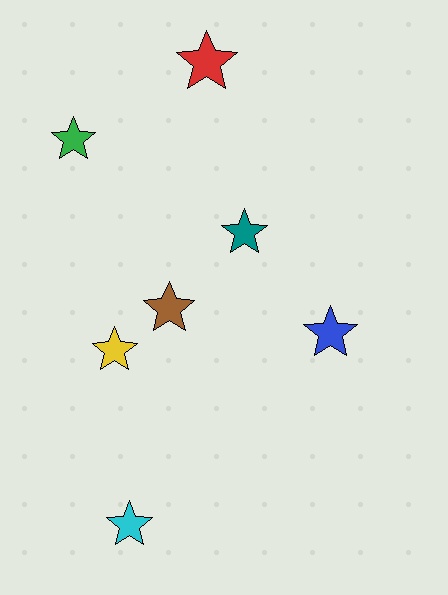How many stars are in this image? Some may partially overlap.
There are 7 stars.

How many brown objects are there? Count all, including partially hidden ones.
There is 1 brown object.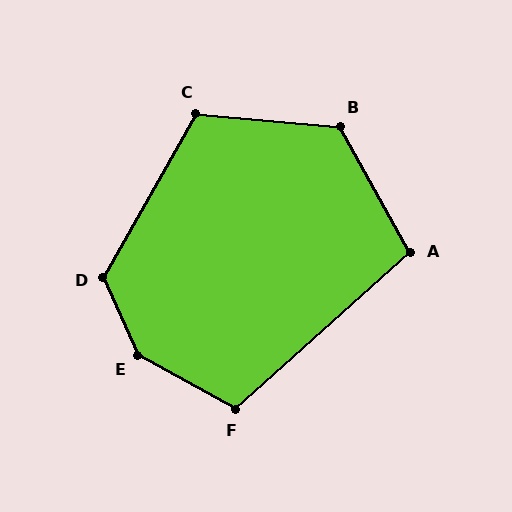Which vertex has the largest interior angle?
E, at approximately 143 degrees.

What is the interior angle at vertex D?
Approximately 126 degrees (obtuse).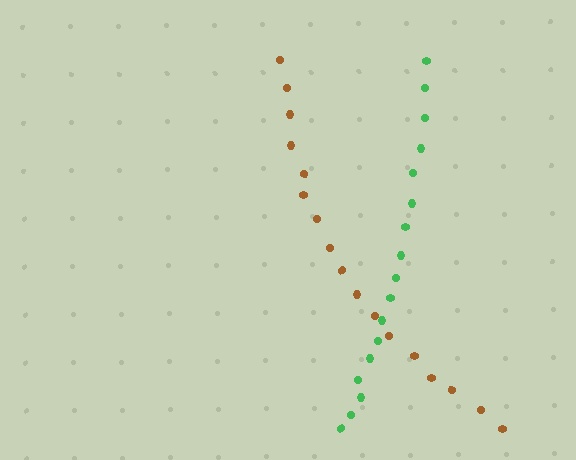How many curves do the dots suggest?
There are 2 distinct paths.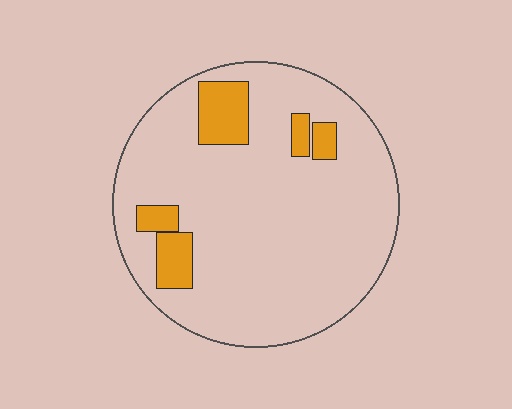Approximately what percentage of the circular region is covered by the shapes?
Approximately 15%.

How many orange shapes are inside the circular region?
5.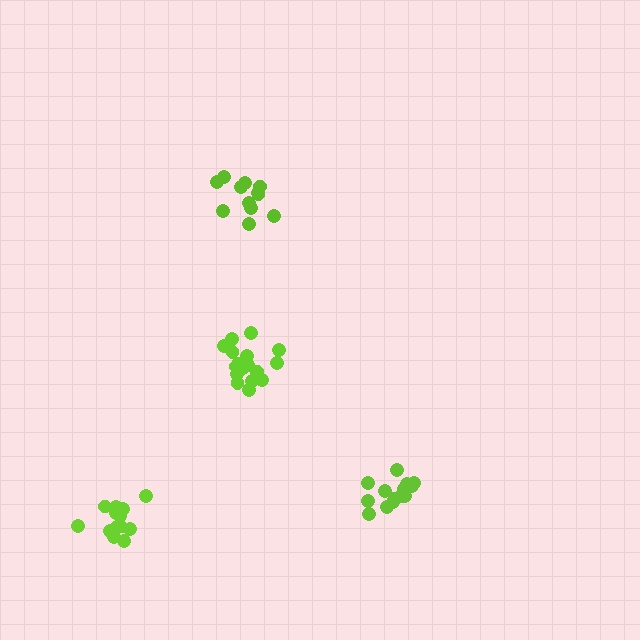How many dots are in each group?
Group 1: 15 dots, Group 2: 17 dots, Group 3: 12 dots, Group 4: 13 dots (57 total).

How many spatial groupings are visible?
There are 4 spatial groupings.